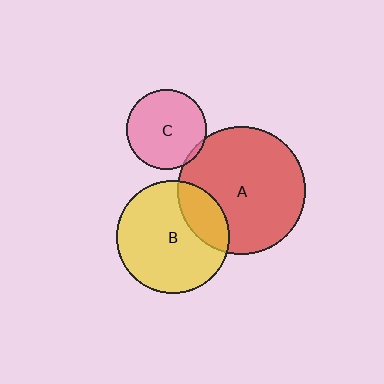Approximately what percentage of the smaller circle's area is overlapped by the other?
Approximately 5%.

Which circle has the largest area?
Circle A (red).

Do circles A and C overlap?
Yes.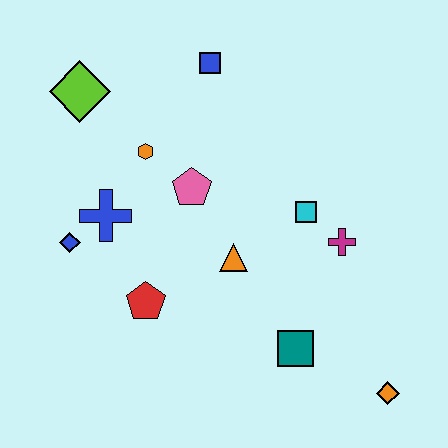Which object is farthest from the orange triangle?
The lime diamond is farthest from the orange triangle.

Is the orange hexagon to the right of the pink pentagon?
No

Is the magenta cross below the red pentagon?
No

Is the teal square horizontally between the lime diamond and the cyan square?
Yes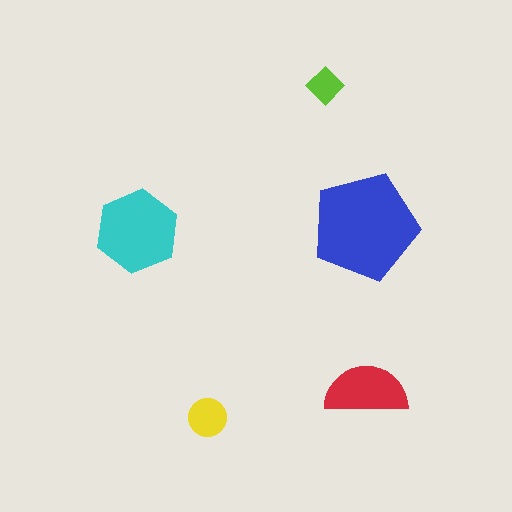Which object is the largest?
The blue pentagon.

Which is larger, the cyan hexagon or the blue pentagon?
The blue pentagon.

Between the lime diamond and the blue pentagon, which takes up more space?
The blue pentagon.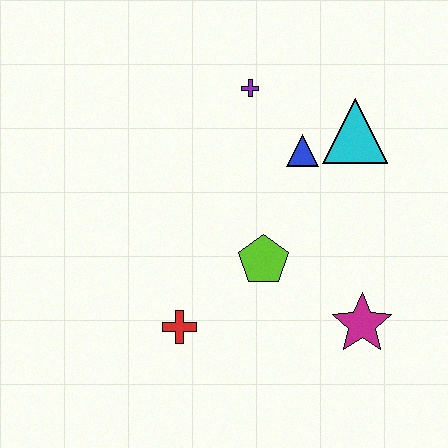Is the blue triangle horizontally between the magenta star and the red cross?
Yes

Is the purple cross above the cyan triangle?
Yes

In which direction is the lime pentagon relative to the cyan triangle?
The lime pentagon is below the cyan triangle.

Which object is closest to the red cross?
The lime pentagon is closest to the red cross.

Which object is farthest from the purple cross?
The magenta star is farthest from the purple cross.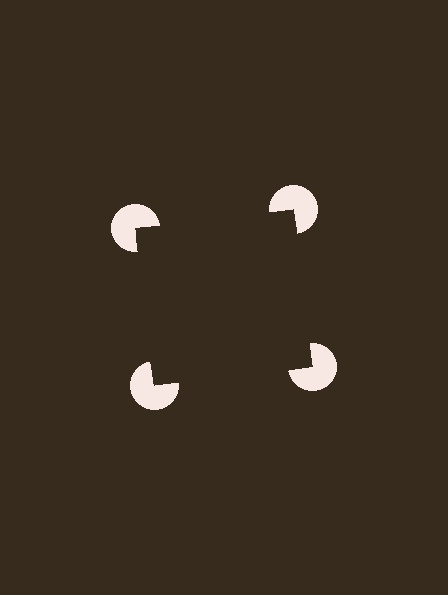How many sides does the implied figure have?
4 sides.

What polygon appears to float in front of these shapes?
An illusory square — its edges are inferred from the aligned wedge cuts in the pac-man discs, not physically drawn.